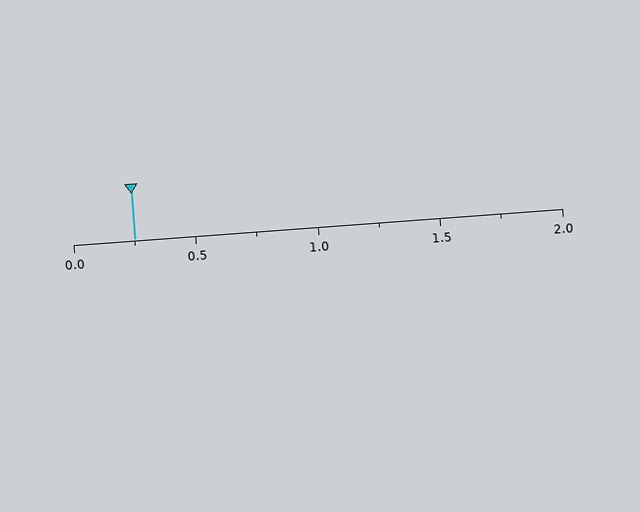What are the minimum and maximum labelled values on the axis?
The axis runs from 0.0 to 2.0.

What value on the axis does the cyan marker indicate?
The marker indicates approximately 0.25.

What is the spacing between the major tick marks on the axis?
The major ticks are spaced 0.5 apart.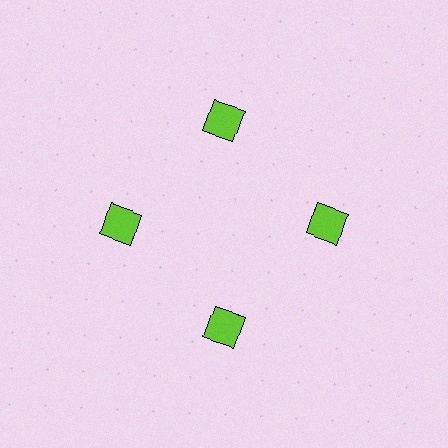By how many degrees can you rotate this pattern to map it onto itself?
The pattern maps onto itself every 90 degrees of rotation.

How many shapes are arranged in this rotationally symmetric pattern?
There are 4 shapes, arranged in 4 groups of 1.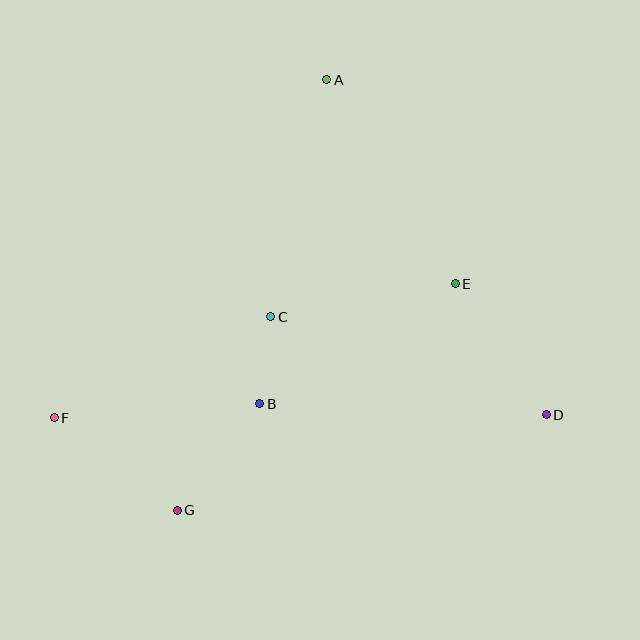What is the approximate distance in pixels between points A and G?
The distance between A and G is approximately 456 pixels.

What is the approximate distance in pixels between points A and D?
The distance between A and D is approximately 401 pixels.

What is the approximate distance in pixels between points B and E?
The distance between B and E is approximately 230 pixels.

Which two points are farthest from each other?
Points D and F are farthest from each other.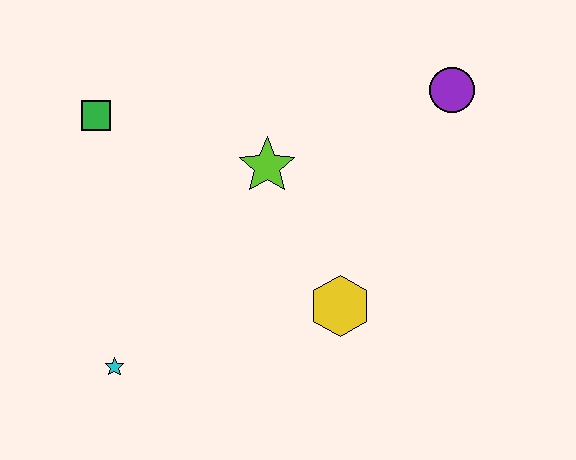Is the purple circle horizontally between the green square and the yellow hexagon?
No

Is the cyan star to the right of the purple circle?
No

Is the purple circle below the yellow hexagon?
No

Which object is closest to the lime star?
The yellow hexagon is closest to the lime star.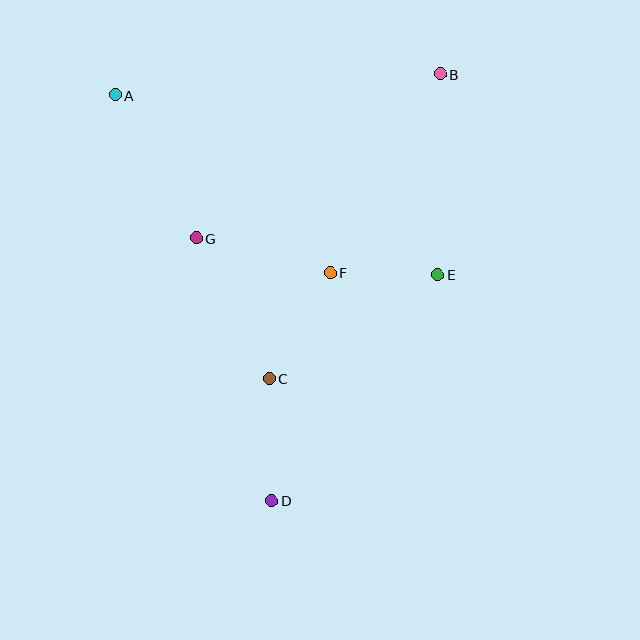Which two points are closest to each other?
Points E and F are closest to each other.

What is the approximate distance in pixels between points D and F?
The distance between D and F is approximately 235 pixels.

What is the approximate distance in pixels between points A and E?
The distance between A and E is approximately 369 pixels.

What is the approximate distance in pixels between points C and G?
The distance between C and G is approximately 158 pixels.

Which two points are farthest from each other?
Points B and D are farthest from each other.